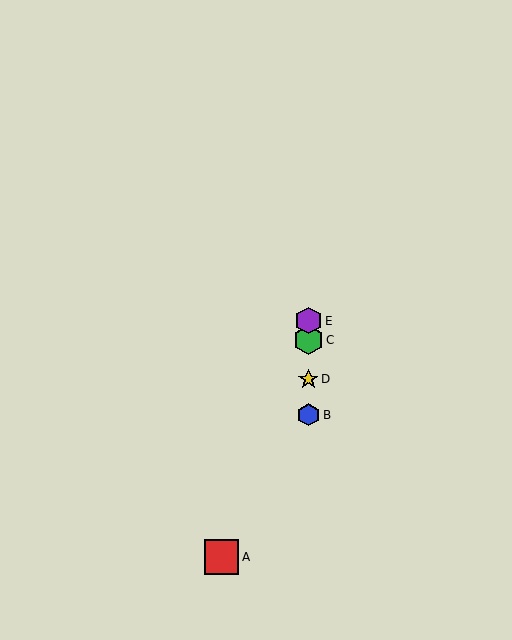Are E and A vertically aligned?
No, E is at x≈308 and A is at x≈221.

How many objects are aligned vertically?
4 objects (B, C, D, E) are aligned vertically.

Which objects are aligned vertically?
Objects B, C, D, E are aligned vertically.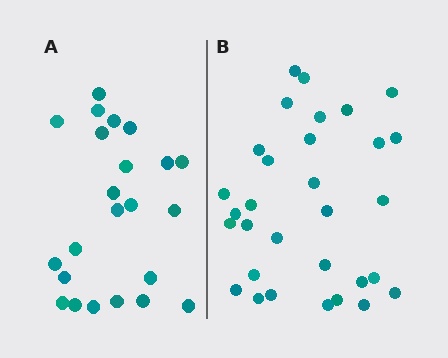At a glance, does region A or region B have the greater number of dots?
Region B (the right region) has more dots.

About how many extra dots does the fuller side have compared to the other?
Region B has roughly 8 or so more dots than region A.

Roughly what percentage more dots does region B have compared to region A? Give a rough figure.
About 35% more.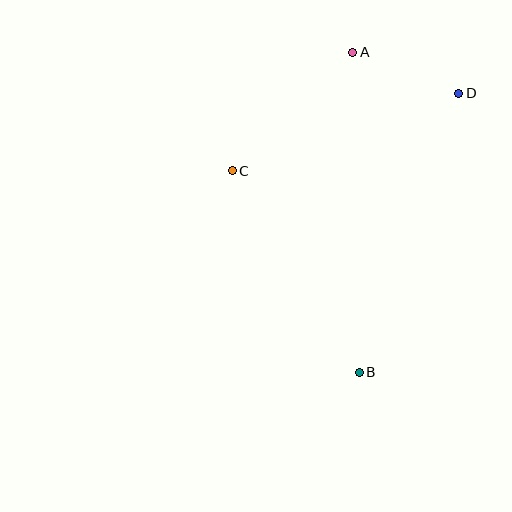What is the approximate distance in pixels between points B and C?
The distance between B and C is approximately 238 pixels.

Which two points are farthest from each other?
Points A and B are farthest from each other.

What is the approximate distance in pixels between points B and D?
The distance between B and D is approximately 297 pixels.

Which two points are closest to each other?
Points A and D are closest to each other.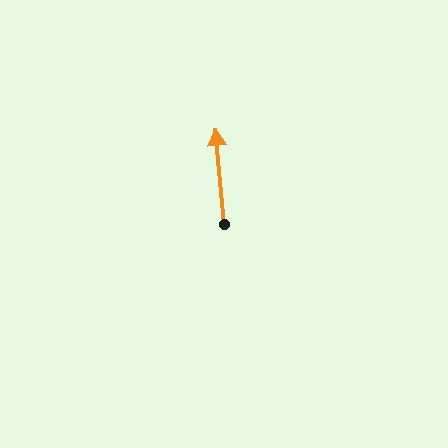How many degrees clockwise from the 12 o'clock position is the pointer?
Approximately 355 degrees.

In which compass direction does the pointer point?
North.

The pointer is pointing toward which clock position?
Roughly 12 o'clock.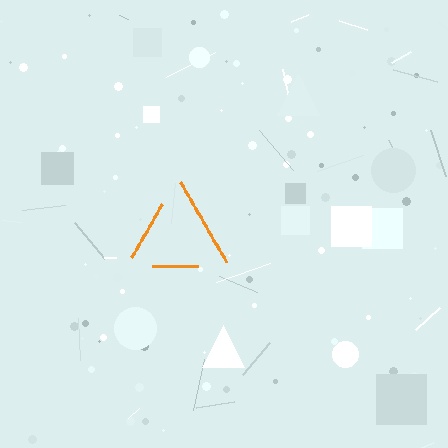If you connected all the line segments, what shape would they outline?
They would outline a triangle.